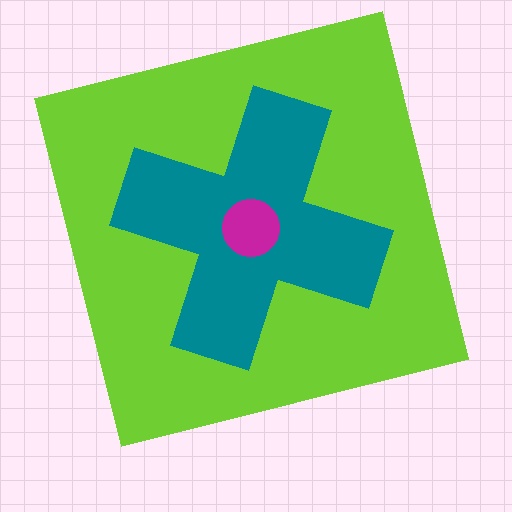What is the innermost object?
The magenta circle.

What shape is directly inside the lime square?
The teal cross.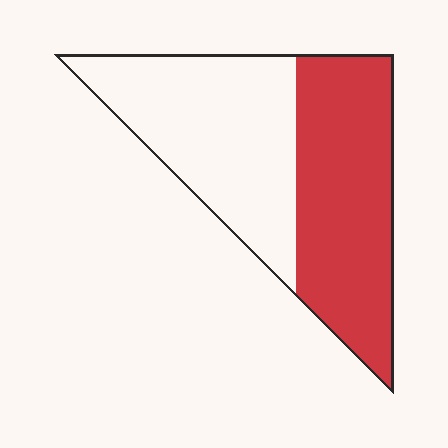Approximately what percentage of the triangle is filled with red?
Approximately 50%.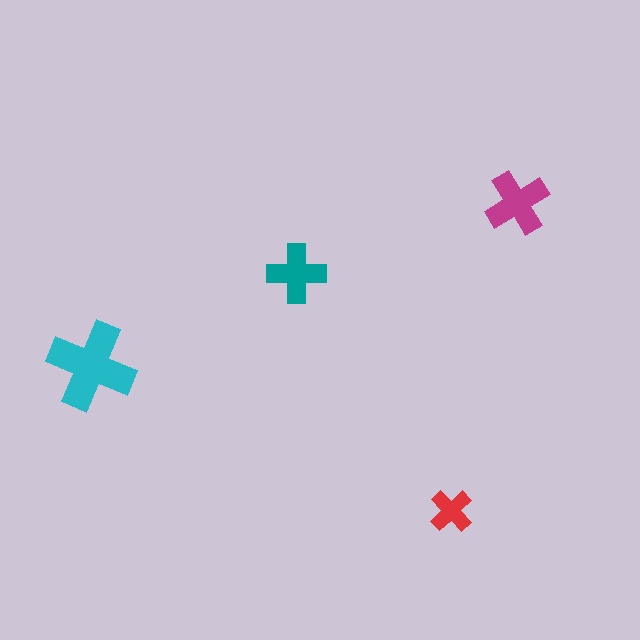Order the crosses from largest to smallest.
the cyan one, the magenta one, the teal one, the red one.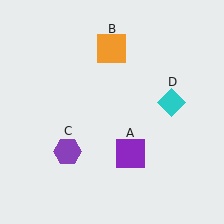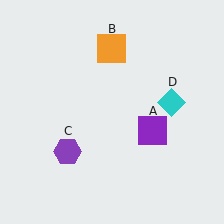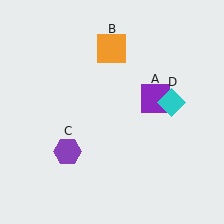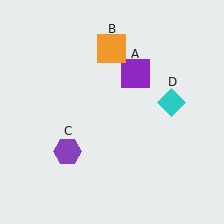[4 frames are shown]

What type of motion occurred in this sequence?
The purple square (object A) rotated counterclockwise around the center of the scene.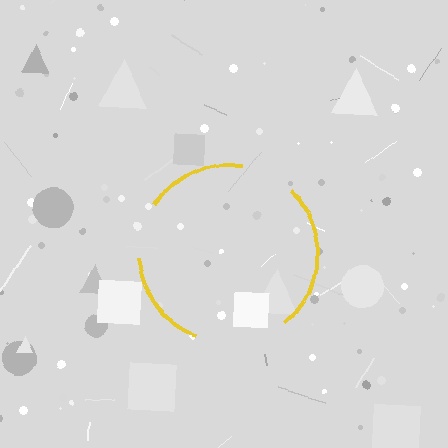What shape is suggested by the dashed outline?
The dashed outline suggests a circle.